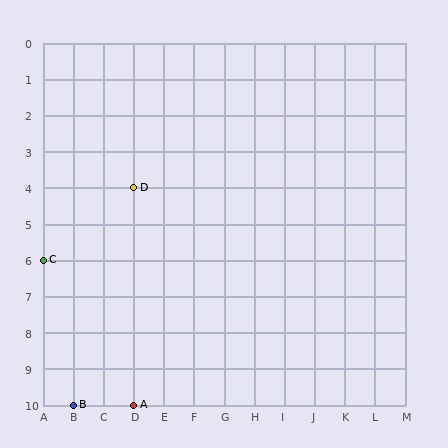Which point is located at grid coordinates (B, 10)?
Point B is at (B, 10).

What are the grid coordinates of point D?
Point D is at grid coordinates (D, 4).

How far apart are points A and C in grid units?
Points A and C are 3 columns and 4 rows apart (about 5.0 grid units diagonally).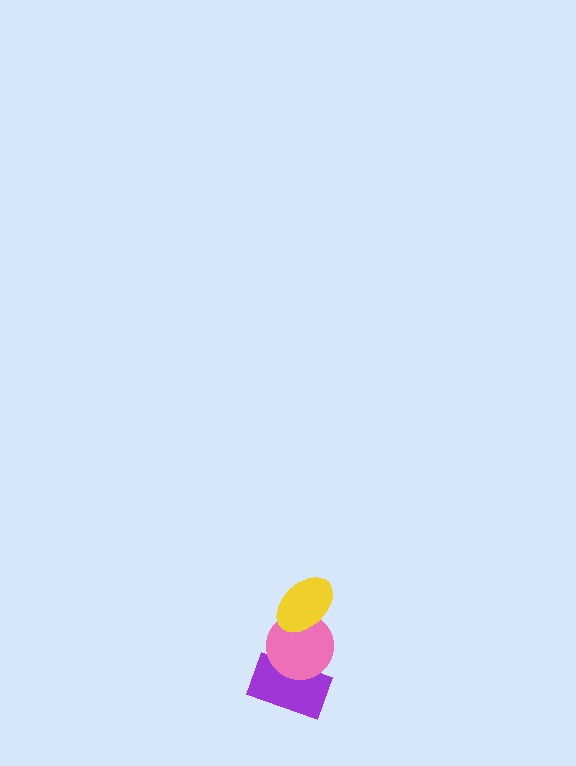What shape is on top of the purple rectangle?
The pink circle is on top of the purple rectangle.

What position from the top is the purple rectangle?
The purple rectangle is 3rd from the top.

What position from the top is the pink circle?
The pink circle is 2nd from the top.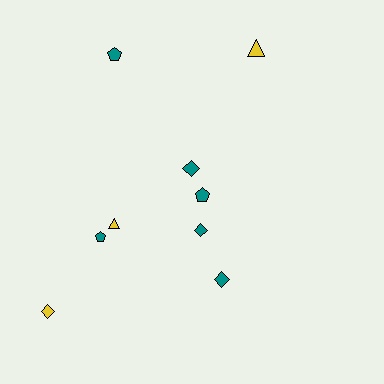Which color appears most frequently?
Teal, with 6 objects.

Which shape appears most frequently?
Diamond, with 4 objects.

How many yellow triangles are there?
There are 2 yellow triangles.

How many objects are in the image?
There are 9 objects.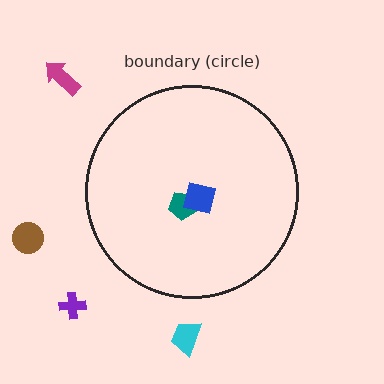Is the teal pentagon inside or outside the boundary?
Inside.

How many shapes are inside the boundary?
2 inside, 4 outside.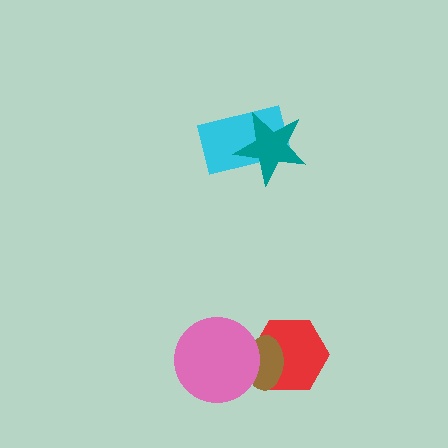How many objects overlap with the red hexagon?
2 objects overlap with the red hexagon.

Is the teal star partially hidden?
No, no other shape covers it.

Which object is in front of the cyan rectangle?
The teal star is in front of the cyan rectangle.